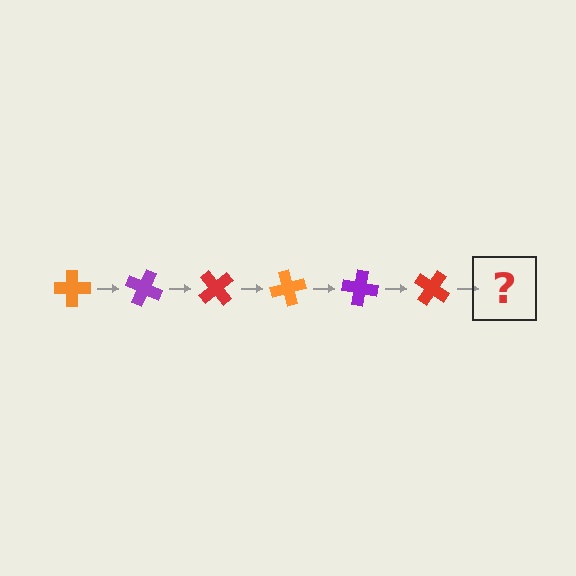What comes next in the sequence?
The next element should be an orange cross, rotated 150 degrees from the start.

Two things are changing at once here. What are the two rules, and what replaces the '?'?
The two rules are that it rotates 25 degrees each step and the color cycles through orange, purple, and red. The '?' should be an orange cross, rotated 150 degrees from the start.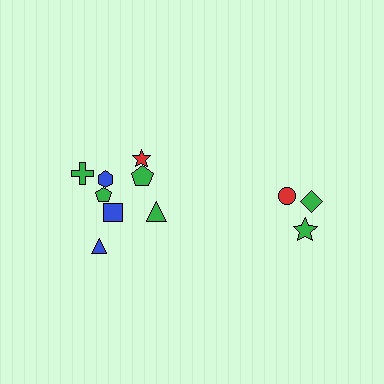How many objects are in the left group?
There are 8 objects.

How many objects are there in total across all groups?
There are 11 objects.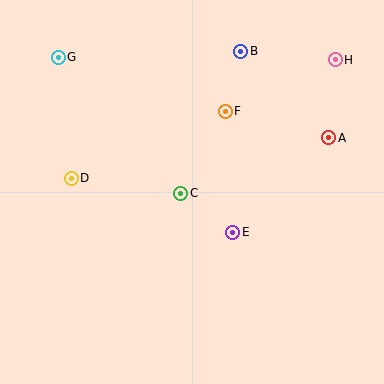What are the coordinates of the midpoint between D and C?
The midpoint between D and C is at (126, 186).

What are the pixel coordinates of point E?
Point E is at (233, 232).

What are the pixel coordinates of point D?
Point D is at (71, 178).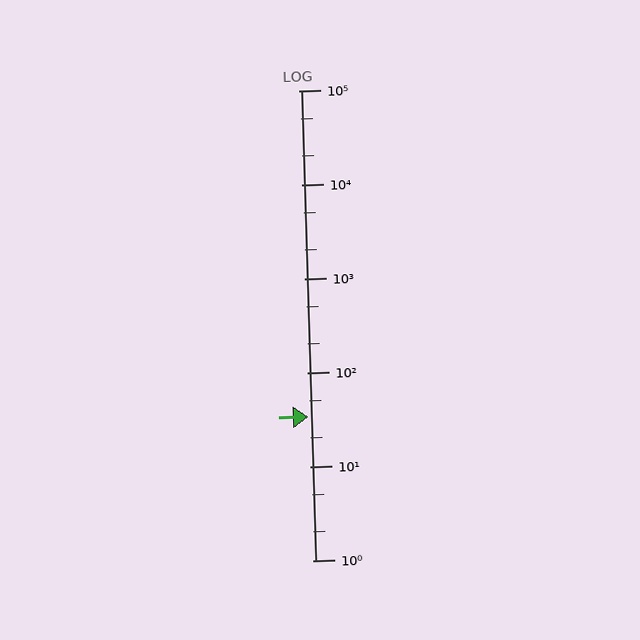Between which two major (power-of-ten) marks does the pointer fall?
The pointer is between 10 and 100.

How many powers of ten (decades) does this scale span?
The scale spans 5 decades, from 1 to 100000.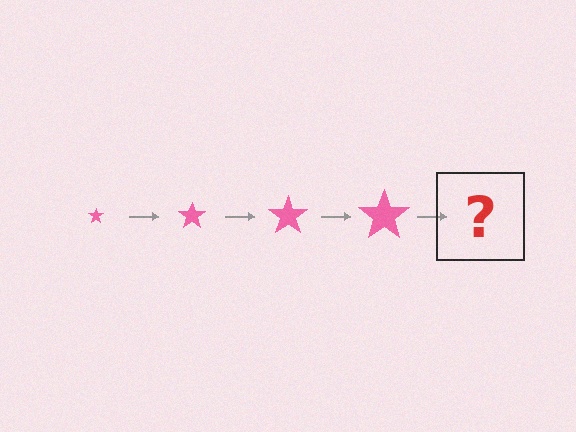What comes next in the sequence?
The next element should be a pink star, larger than the previous one.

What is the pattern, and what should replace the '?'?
The pattern is that the star gets progressively larger each step. The '?' should be a pink star, larger than the previous one.